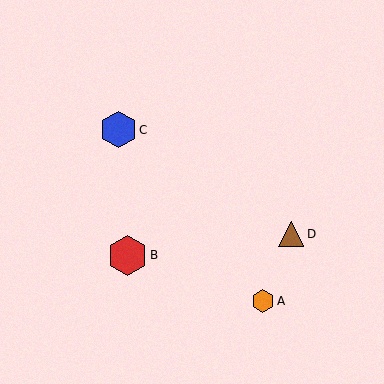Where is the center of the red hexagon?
The center of the red hexagon is at (127, 255).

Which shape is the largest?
The red hexagon (labeled B) is the largest.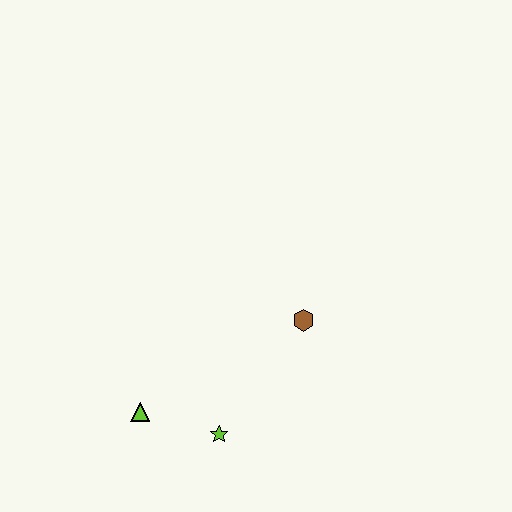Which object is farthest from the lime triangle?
The brown hexagon is farthest from the lime triangle.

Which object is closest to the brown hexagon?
The lime star is closest to the brown hexagon.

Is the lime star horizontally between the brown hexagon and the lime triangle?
Yes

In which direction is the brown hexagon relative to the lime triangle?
The brown hexagon is to the right of the lime triangle.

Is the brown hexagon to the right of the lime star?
Yes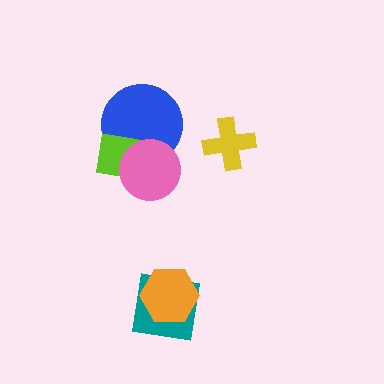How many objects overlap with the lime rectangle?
2 objects overlap with the lime rectangle.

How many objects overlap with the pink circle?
2 objects overlap with the pink circle.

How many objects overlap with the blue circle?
2 objects overlap with the blue circle.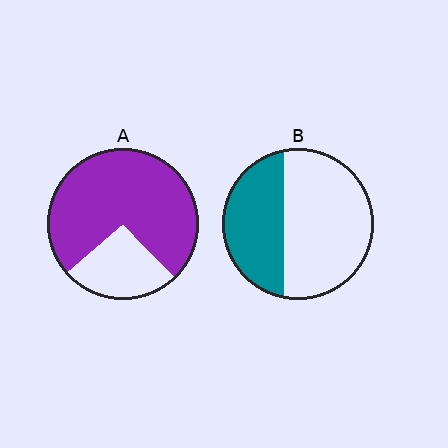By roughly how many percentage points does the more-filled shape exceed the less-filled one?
By roughly 35 percentage points (A over B).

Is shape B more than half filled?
No.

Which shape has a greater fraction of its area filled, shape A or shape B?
Shape A.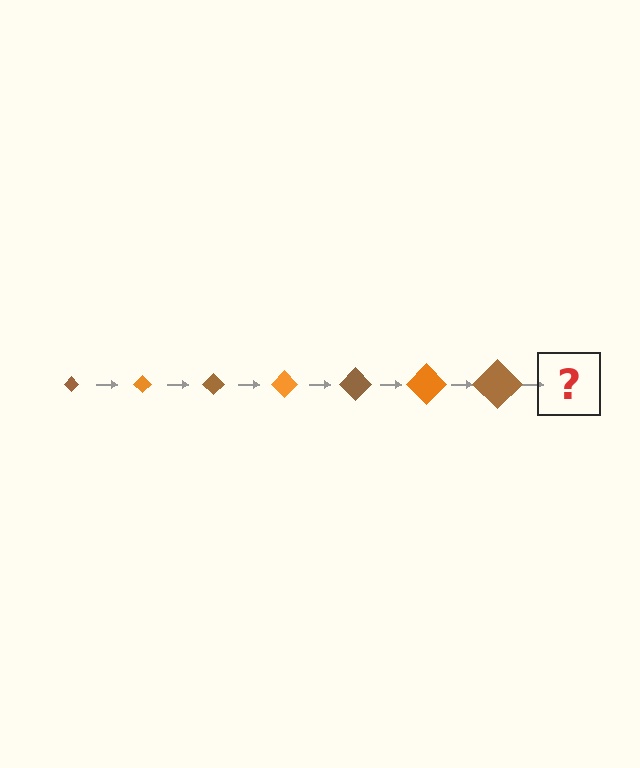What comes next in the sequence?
The next element should be an orange diamond, larger than the previous one.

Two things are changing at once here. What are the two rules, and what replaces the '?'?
The two rules are that the diamond grows larger each step and the color cycles through brown and orange. The '?' should be an orange diamond, larger than the previous one.